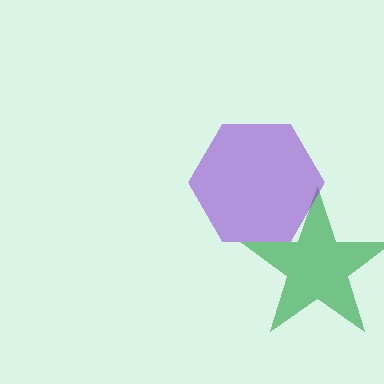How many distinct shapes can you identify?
There are 2 distinct shapes: a green star, a purple hexagon.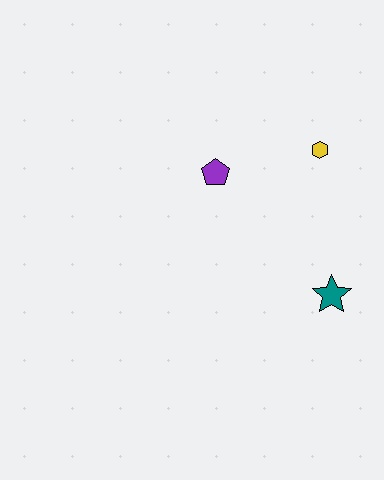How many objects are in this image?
There are 3 objects.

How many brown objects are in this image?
There are no brown objects.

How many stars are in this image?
There is 1 star.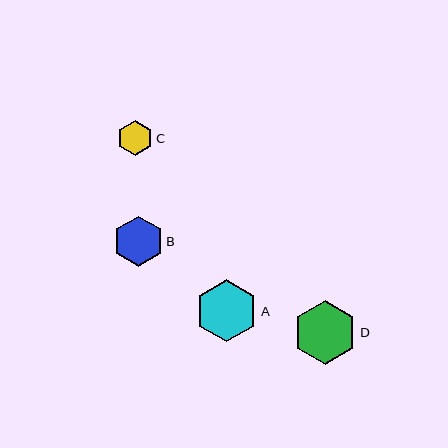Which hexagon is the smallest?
Hexagon C is the smallest with a size of approximately 36 pixels.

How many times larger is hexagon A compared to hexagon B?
Hexagon A is approximately 1.2 times the size of hexagon B.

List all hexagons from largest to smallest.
From largest to smallest: D, A, B, C.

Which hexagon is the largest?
Hexagon D is the largest with a size of approximately 64 pixels.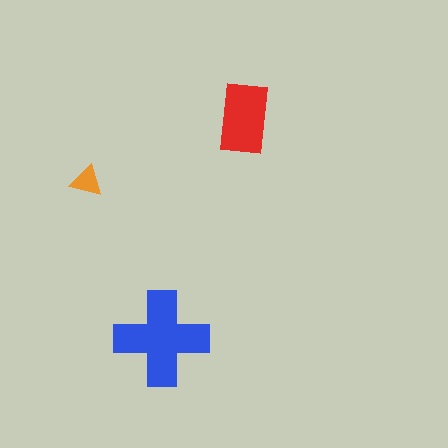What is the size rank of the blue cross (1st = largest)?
1st.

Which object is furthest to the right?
The red rectangle is rightmost.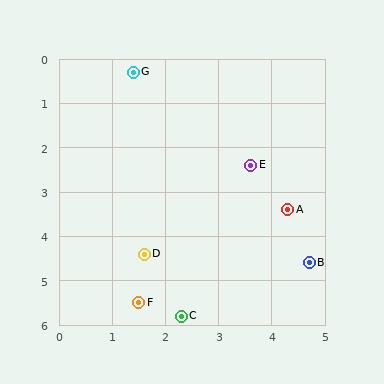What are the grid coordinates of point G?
Point G is at approximately (1.4, 0.3).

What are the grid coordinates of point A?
Point A is at approximately (4.3, 3.4).